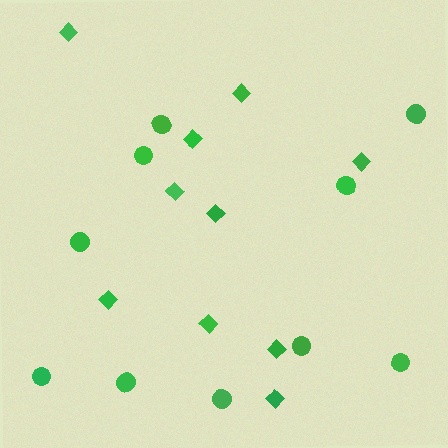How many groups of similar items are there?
There are 2 groups: one group of diamonds (10) and one group of circles (10).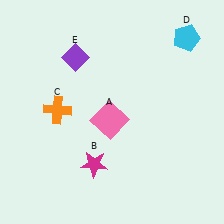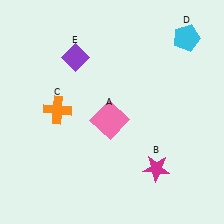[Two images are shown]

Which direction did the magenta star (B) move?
The magenta star (B) moved right.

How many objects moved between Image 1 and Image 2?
1 object moved between the two images.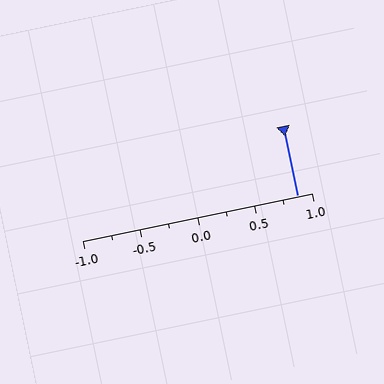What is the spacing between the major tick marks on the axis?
The major ticks are spaced 0.5 apart.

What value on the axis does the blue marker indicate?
The marker indicates approximately 0.88.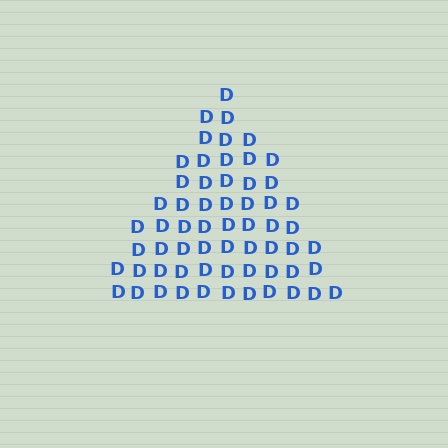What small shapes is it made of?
It is made of small letter D's.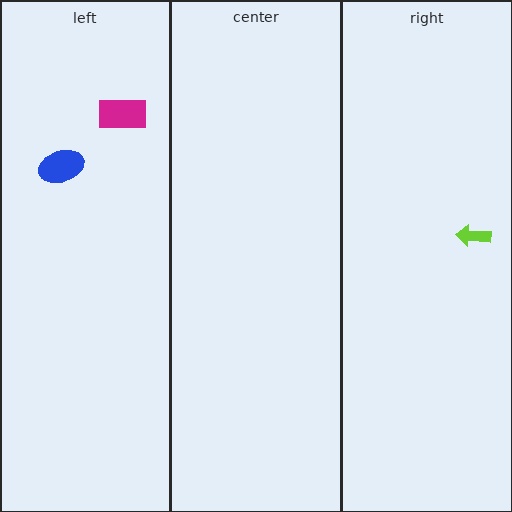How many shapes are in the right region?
1.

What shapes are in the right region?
The lime arrow.